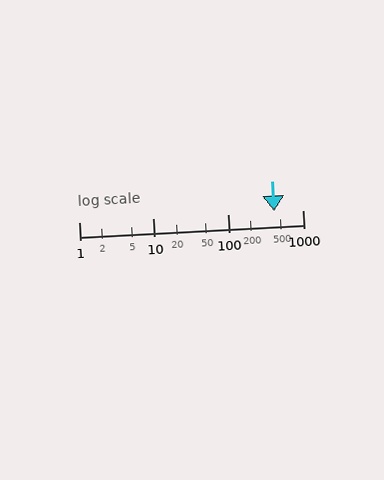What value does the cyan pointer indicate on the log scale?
The pointer indicates approximately 410.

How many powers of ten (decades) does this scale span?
The scale spans 3 decades, from 1 to 1000.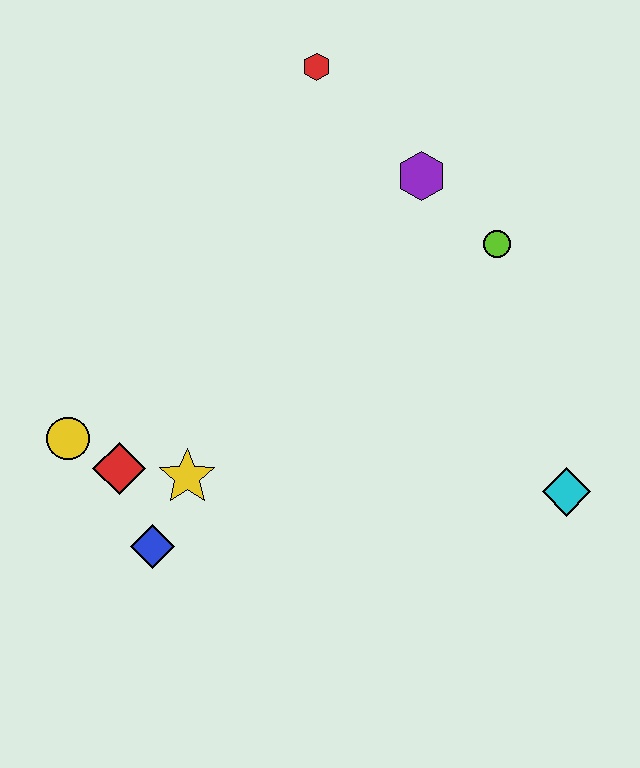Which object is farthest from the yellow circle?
The cyan diamond is farthest from the yellow circle.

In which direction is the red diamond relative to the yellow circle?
The red diamond is to the right of the yellow circle.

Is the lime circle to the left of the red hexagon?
No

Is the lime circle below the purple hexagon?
Yes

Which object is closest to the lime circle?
The purple hexagon is closest to the lime circle.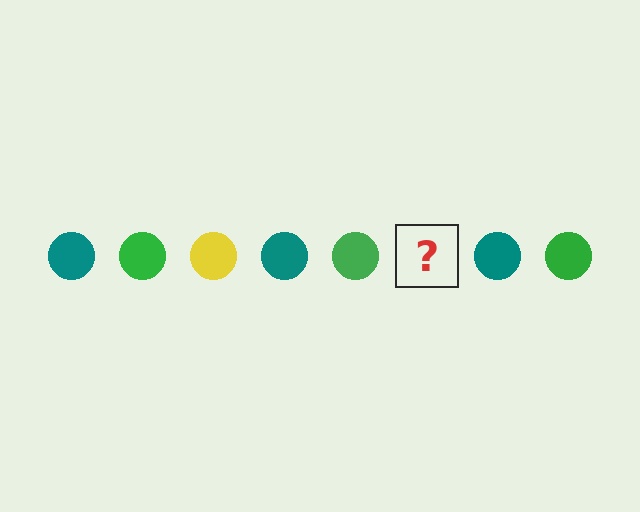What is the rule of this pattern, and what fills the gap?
The rule is that the pattern cycles through teal, green, yellow circles. The gap should be filled with a yellow circle.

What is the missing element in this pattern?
The missing element is a yellow circle.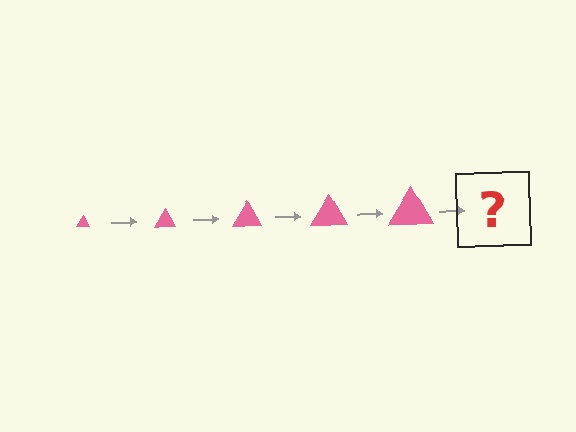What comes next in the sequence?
The next element should be a pink triangle, larger than the previous one.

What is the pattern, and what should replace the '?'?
The pattern is that the triangle gets progressively larger each step. The '?' should be a pink triangle, larger than the previous one.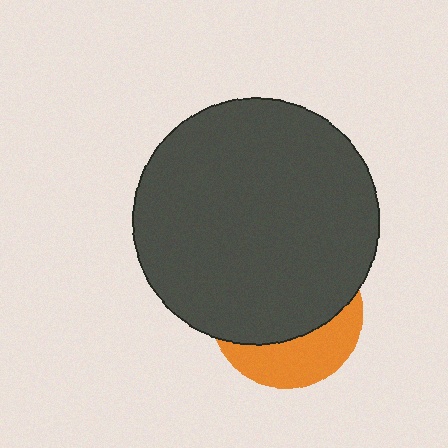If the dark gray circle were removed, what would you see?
You would see the complete orange circle.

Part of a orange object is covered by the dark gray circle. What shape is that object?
It is a circle.